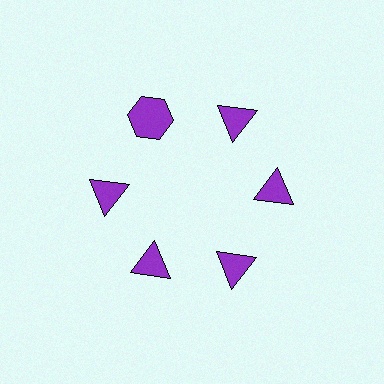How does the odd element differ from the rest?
It has a different shape: hexagon instead of triangle.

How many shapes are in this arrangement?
There are 6 shapes arranged in a ring pattern.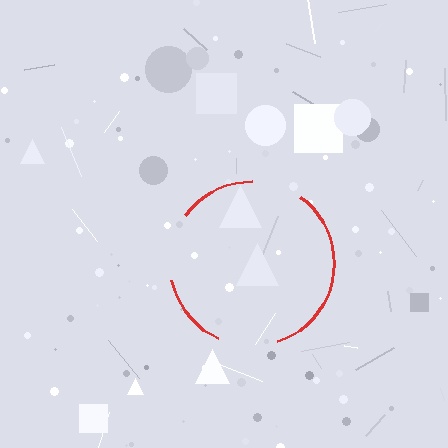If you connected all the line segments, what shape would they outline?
They would outline a circle.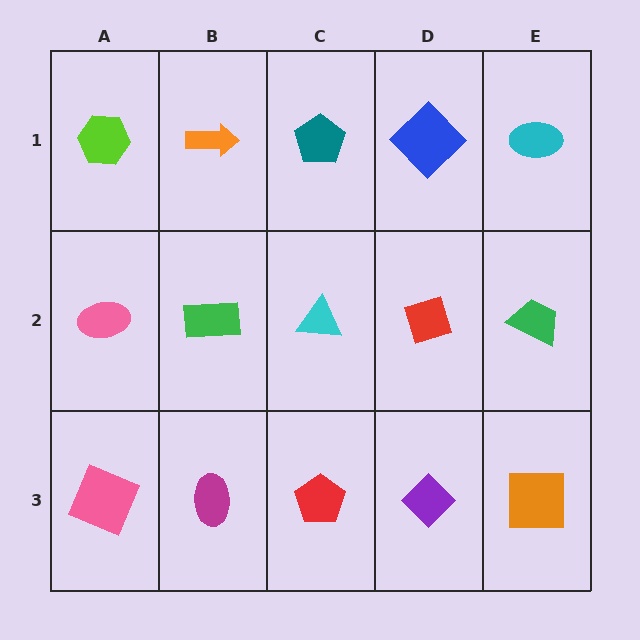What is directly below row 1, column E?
A green trapezoid.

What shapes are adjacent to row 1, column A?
A pink ellipse (row 2, column A), an orange arrow (row 1, column B).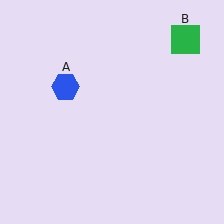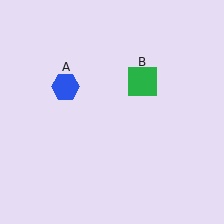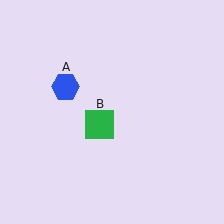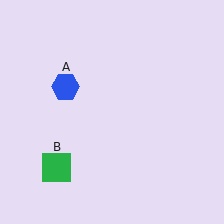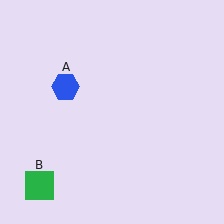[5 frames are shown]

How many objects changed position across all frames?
1 object changed position: green square (object B).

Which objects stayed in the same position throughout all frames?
Blue hexagon (object A) remained stationary.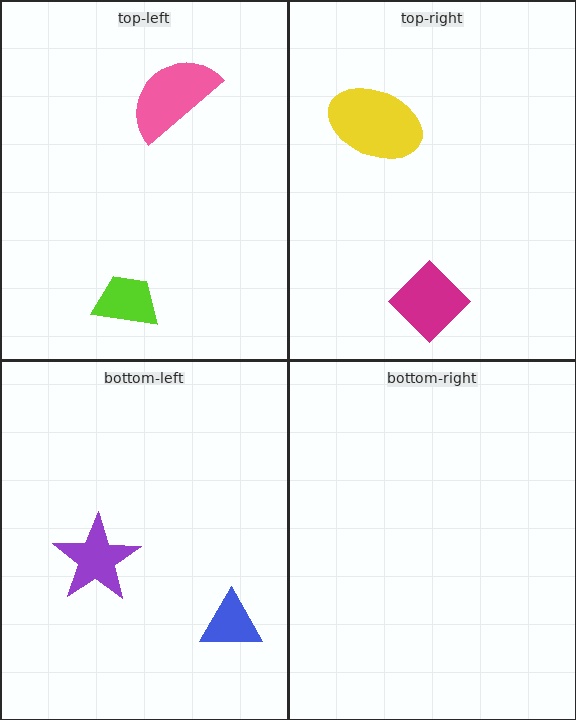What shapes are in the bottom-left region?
The blue triangle, the purple star.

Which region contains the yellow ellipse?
The top-right region.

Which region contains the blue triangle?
The bottom-left region.